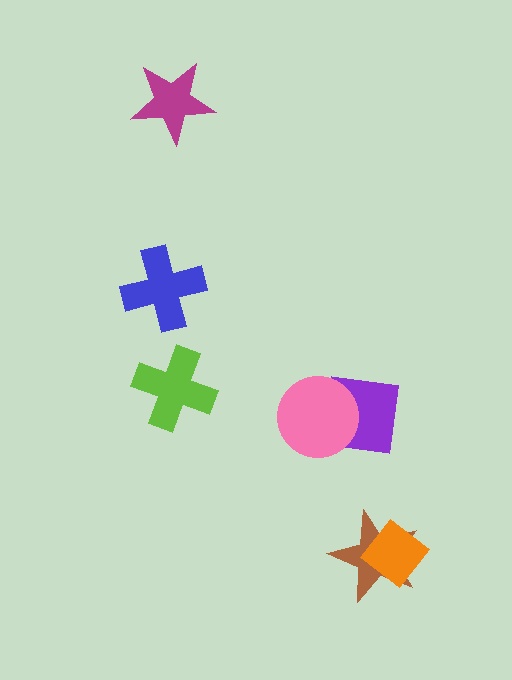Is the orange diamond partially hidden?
No, no other shape covers it.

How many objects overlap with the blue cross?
0 objects overlap with the blue cross.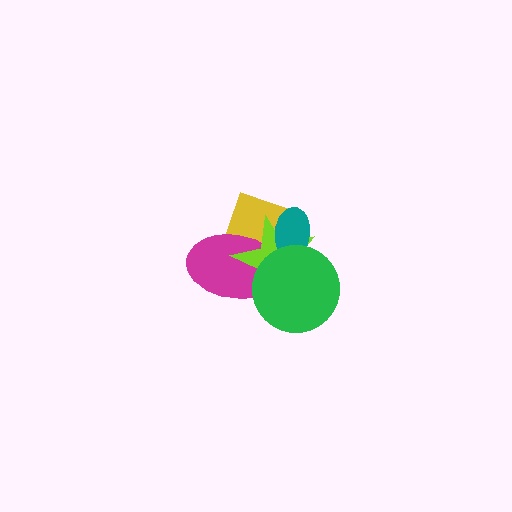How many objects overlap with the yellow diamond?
4 objects overlap with the yellow diamond.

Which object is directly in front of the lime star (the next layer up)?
The teal ellipse is directly in front of the lime star.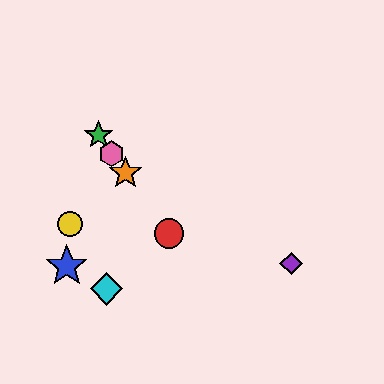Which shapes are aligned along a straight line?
The red circle, the green star, the orange star, the pink hexagon are aligned along a straight line.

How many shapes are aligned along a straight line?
4 shapes (the red circle, the green star, the orange star, the pink hexagon) are aligned along a straight line.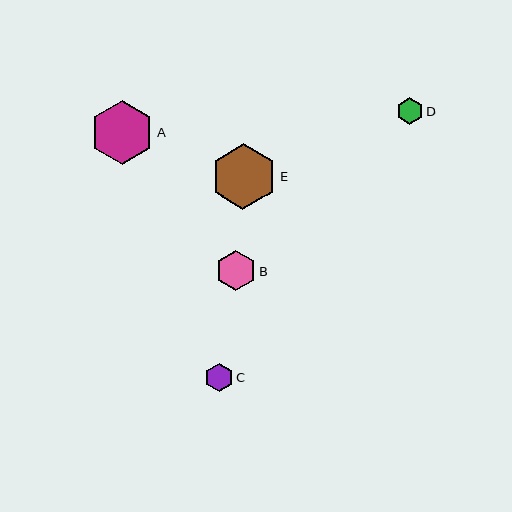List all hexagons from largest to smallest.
From largest to smallest: E, A, B, C, D.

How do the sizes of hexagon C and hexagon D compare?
Hexagon C and hexagon D are approximately the same size.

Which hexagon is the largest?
Hexagon E is the largest with a size of approximately 66 pixels.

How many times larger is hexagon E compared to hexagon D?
Hexagon E is approximately 2.5 times the size of hexagon D.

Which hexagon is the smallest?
Hexagon D is the smallest with a size of approximately 27 pixels.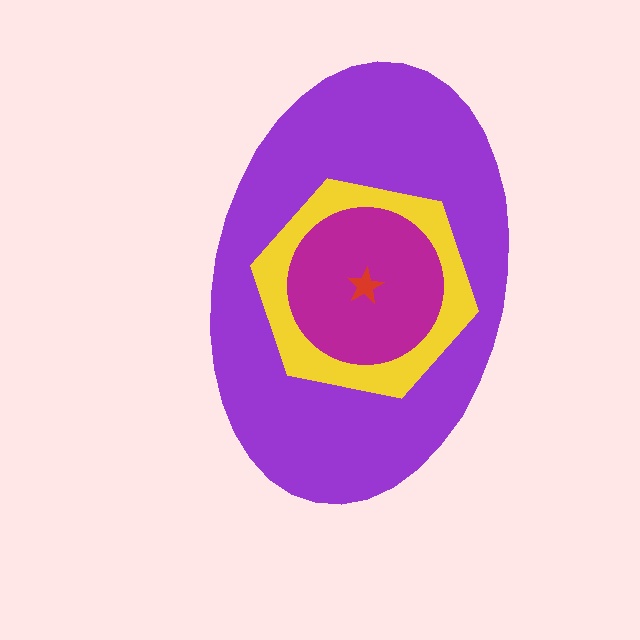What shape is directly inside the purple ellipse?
The yellow hexagon.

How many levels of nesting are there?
4.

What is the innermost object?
The red star.